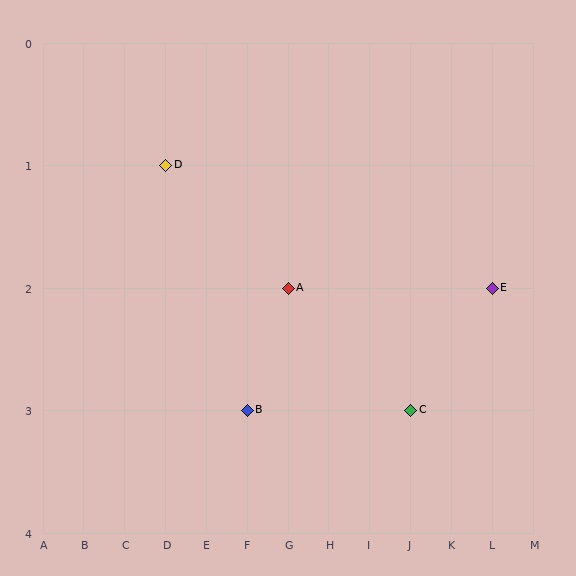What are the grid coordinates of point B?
Point B is at grid coordinates (F, 3).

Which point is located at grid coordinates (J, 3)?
Point C is at (J, 3).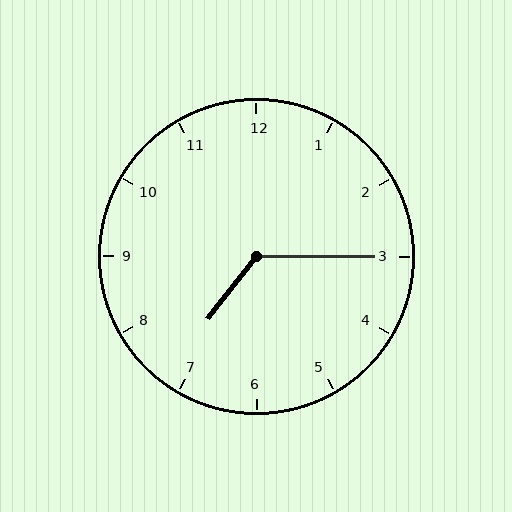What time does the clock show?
7:15.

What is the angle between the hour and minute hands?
Approximately 128 degrees.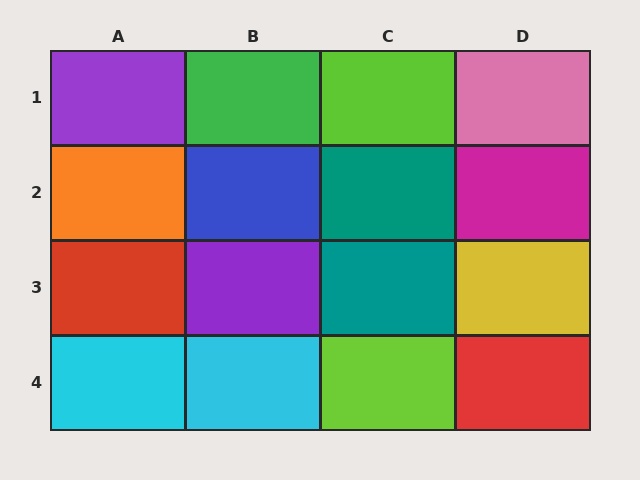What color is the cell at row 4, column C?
Lime.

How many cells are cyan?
2 cells are cyan.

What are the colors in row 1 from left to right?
Purple, green, lime, pink.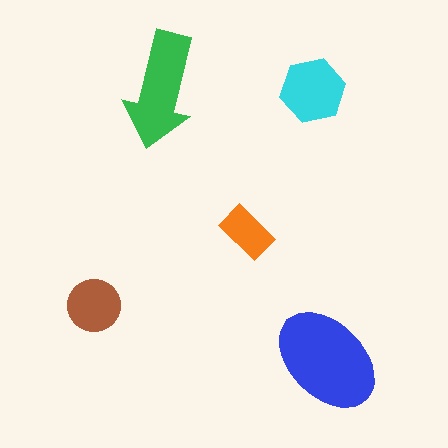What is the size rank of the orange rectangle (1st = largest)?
5th.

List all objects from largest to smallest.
The blue ellipse, the green arrow, the cyan hexagon, the brown circle, the orange rectangle.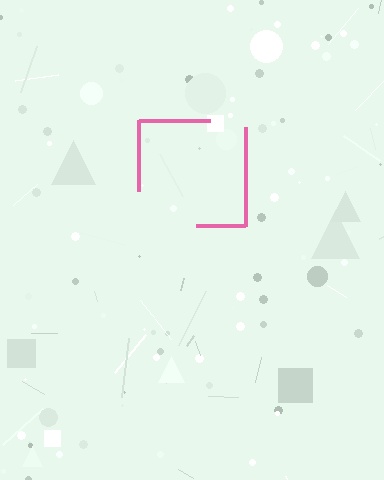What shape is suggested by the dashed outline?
The dashed outline suggests a square.